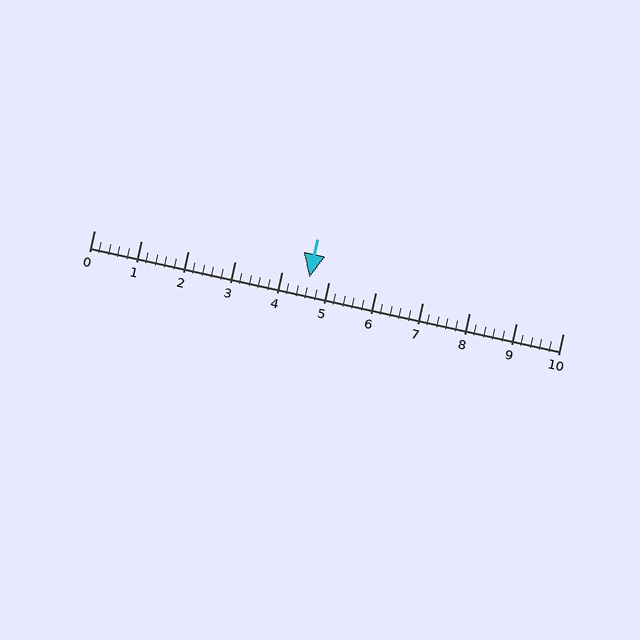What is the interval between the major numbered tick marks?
The major tick marks are spaced 1 units apart.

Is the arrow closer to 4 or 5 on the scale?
The arrow is closer to 5.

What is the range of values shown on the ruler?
The ruler shows values from 0 to 10.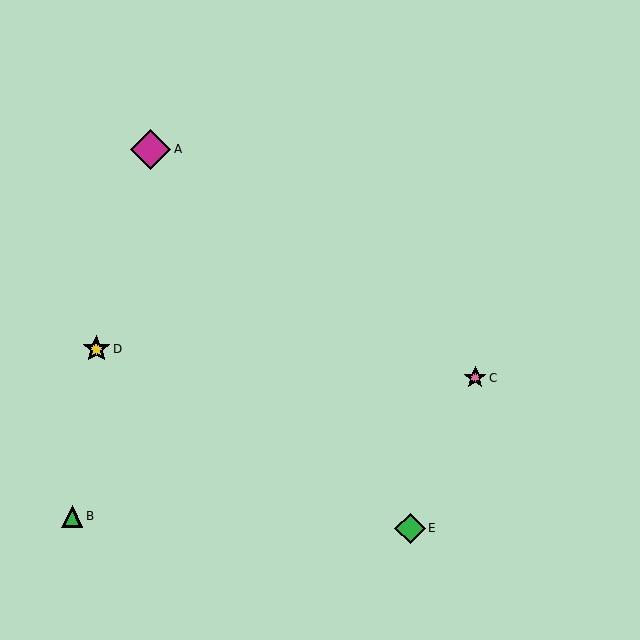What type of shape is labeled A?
Shape A is a magenta diamond.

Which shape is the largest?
The magenta diamond (labeled A) is the largest.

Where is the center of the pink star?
The center of the pink star is at (475, 378).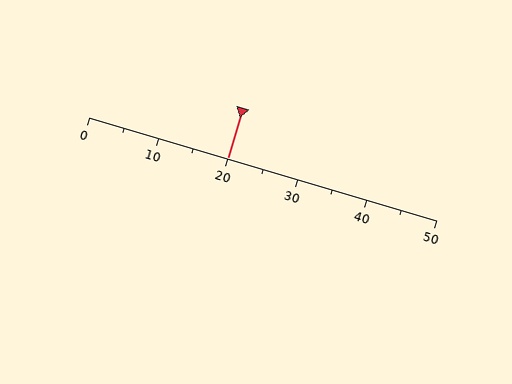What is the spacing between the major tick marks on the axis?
The major ticks are spaced 10 apart.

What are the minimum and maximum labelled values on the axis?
The axis runs from 0 to 50.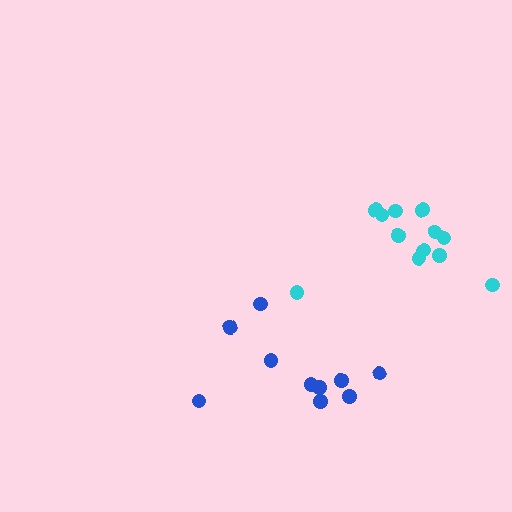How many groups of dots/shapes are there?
There are 2 groups.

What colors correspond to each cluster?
The clusters are colored: blue, cyan.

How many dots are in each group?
Group 1: 10 dots, Group 2: 12 dots (22 total).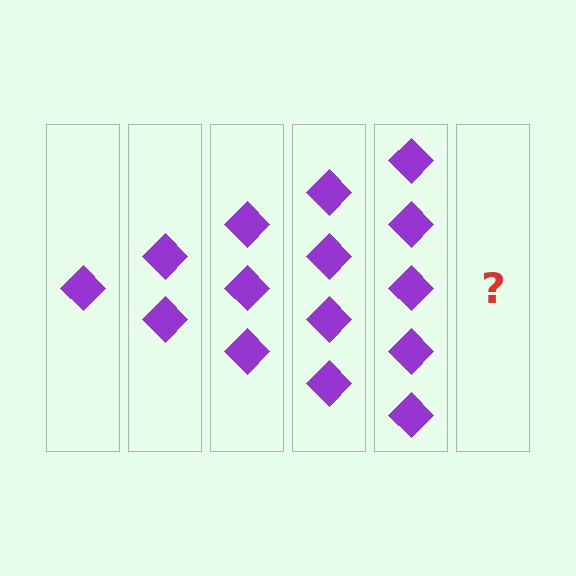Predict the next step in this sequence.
The next step is 6 diamonds.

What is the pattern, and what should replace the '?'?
The pattern is that each step adds one more diamond. The '?' should be 6 diamonds.